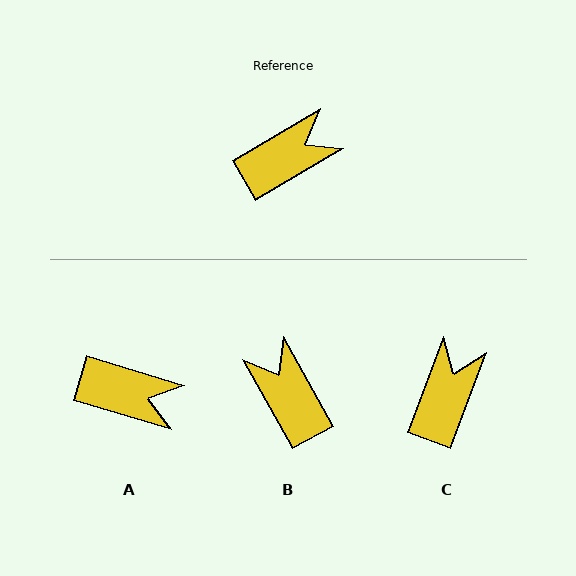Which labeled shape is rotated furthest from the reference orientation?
B, about 89 degrees away.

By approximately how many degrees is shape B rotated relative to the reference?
Approximately 89 degrees counter-clockwise.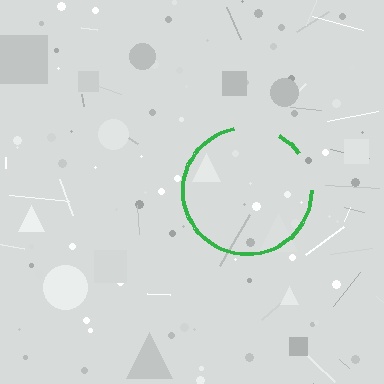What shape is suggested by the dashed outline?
The dashed outline suggests a circle.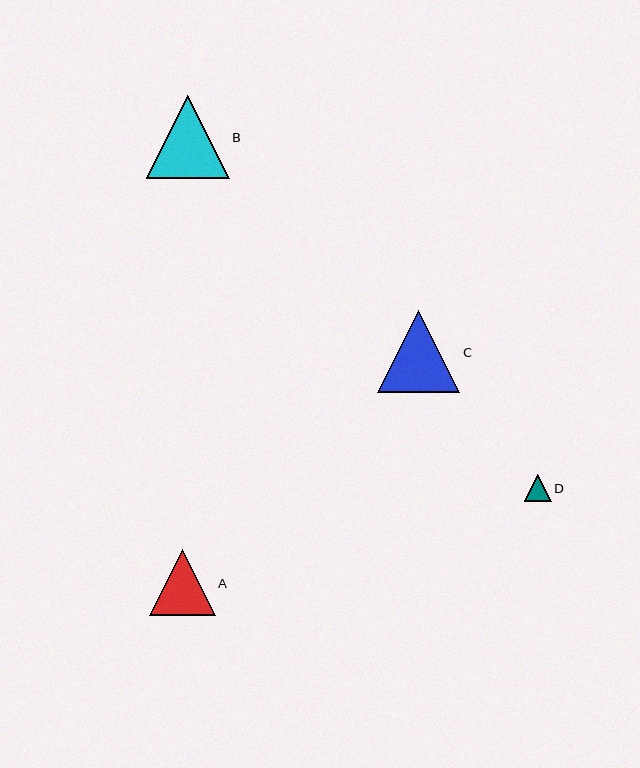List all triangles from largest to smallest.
From largest to smallest: B, C, A, D.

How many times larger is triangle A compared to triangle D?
Triangle A is approximately 2.4 times the size of triangle D.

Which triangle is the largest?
Triangle B is the largest with a size of approximately 83 pixels.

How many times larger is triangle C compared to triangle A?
Triangle C is approximately 1.3 times the size of triangle A.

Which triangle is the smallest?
Triangle D is the smallest with a size of approximately 27 pixels.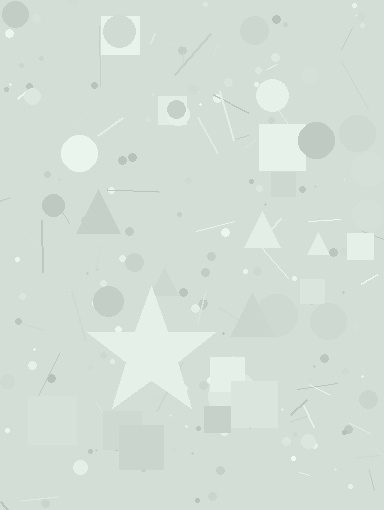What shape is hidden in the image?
A star is hidden in the image.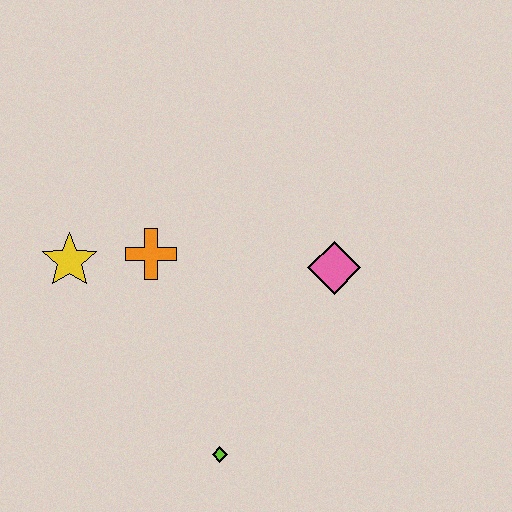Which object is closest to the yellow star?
The orange cross is closest to the yellow star.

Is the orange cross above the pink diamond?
Yes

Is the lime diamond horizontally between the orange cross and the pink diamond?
Yes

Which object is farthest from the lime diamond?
The yellow star is farthest from the lime diamond.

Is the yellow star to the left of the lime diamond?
Yes